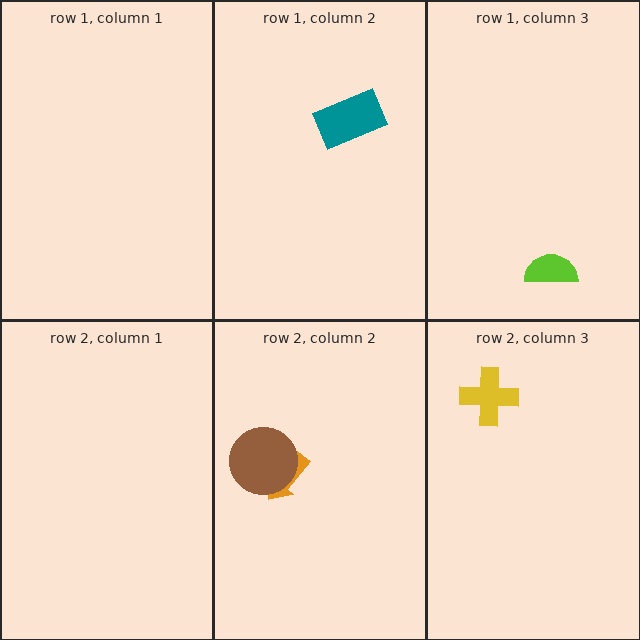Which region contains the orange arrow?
The row 2, column 2 region.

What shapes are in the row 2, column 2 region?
The orange arrow, the brown circle.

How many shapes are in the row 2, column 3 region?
1.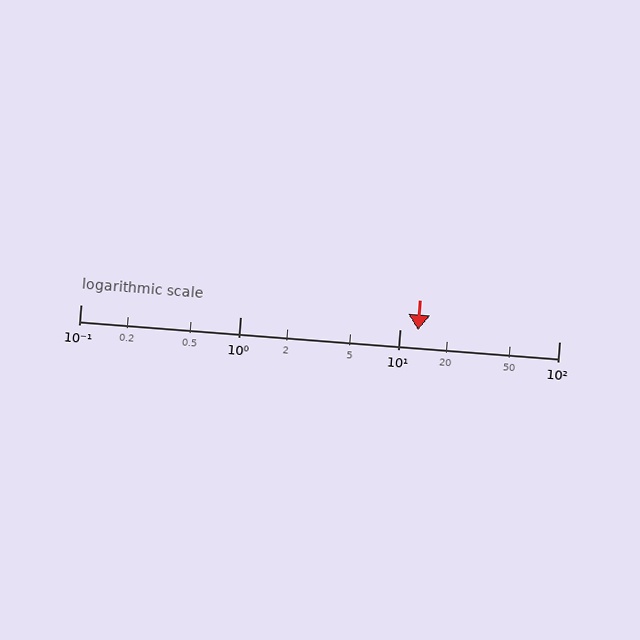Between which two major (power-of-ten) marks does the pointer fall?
The pointer is between 10 and 100.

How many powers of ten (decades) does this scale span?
The scale spans 3 decades, from 0.1 to 100.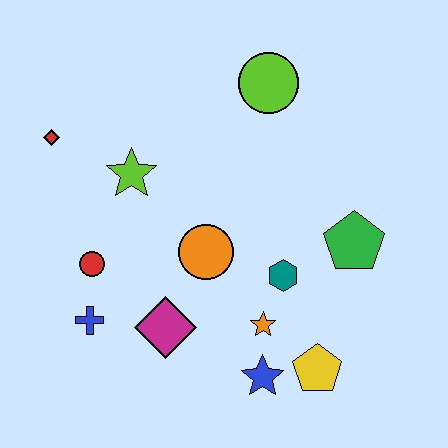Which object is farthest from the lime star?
The yellow pentagon is farthest from the lime star.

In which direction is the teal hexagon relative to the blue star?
The teal hexagon is above the blue star.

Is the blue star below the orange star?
Yes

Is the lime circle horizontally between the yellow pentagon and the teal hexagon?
No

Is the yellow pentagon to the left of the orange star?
No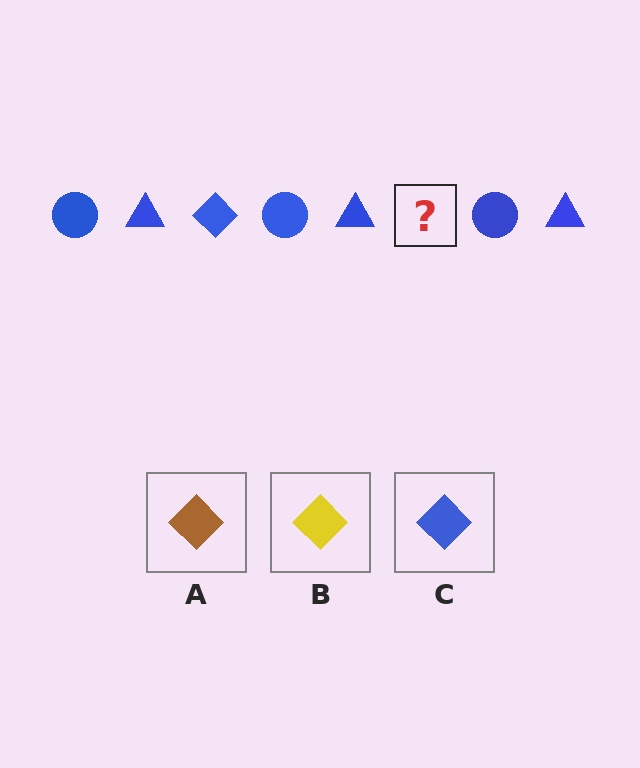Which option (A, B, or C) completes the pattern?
C.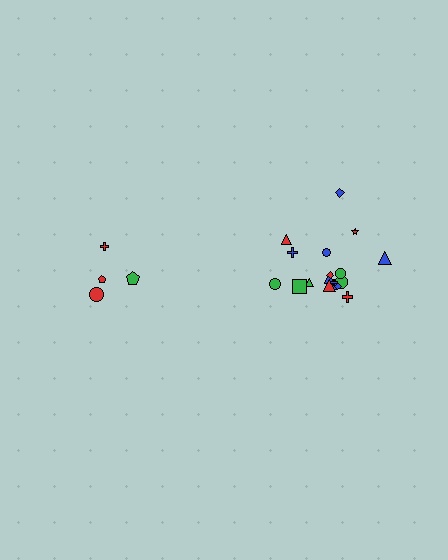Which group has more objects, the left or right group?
The right group.